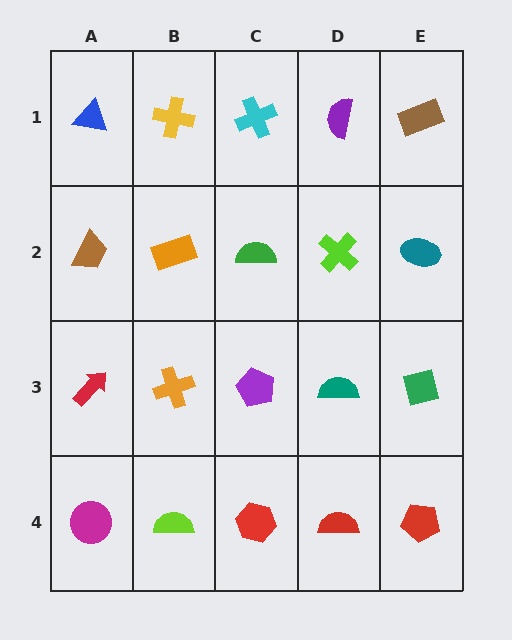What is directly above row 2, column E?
A brown rectangle.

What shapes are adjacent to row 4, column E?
A green square (row 3, column E), a red semicircle (row 4, column D).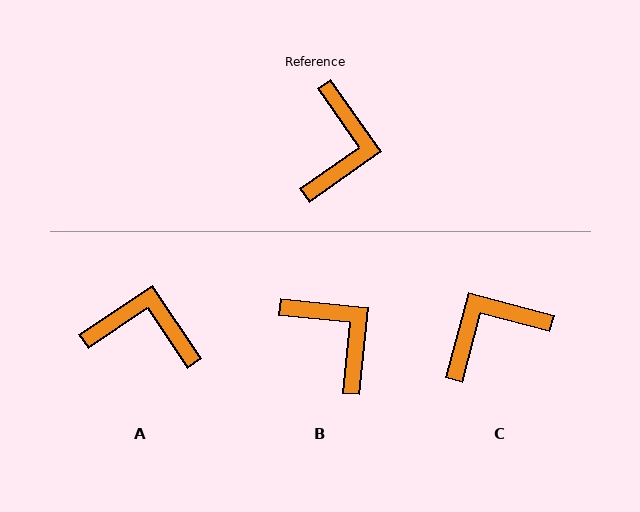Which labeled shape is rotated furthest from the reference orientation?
C, about 130 degrees away.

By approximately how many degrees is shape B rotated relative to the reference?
Approximately 49 degrees counter-clockwise.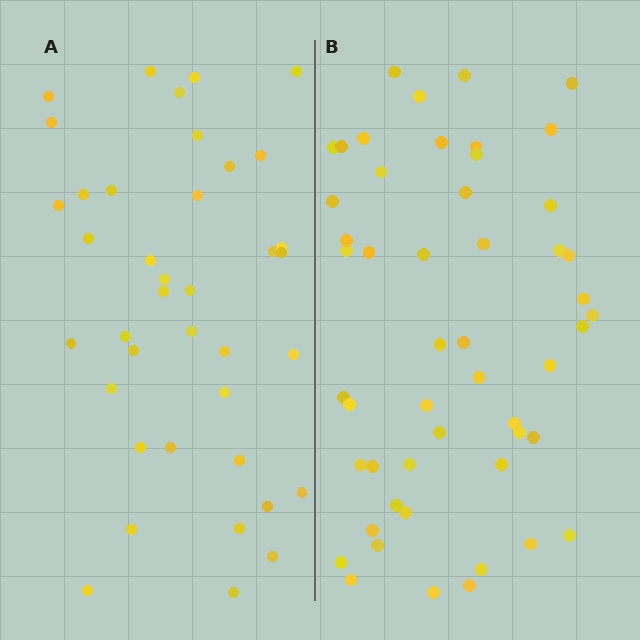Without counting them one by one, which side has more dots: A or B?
Region B (the right region) has more dots.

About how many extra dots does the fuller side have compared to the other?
Region B has roughly 12 or so more dots than region A.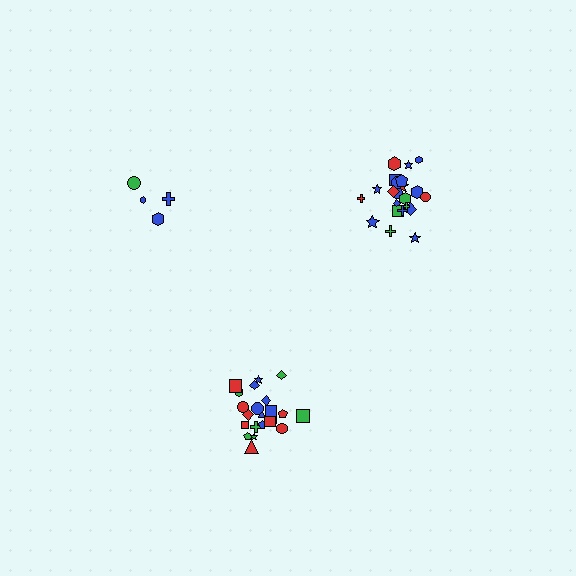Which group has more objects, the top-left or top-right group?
The top-right group.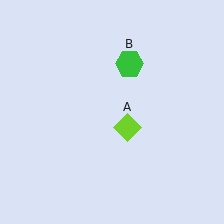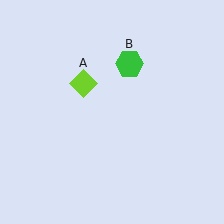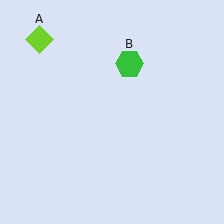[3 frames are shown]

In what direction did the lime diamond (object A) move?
The lime diamond (object A) moved up and to the left.